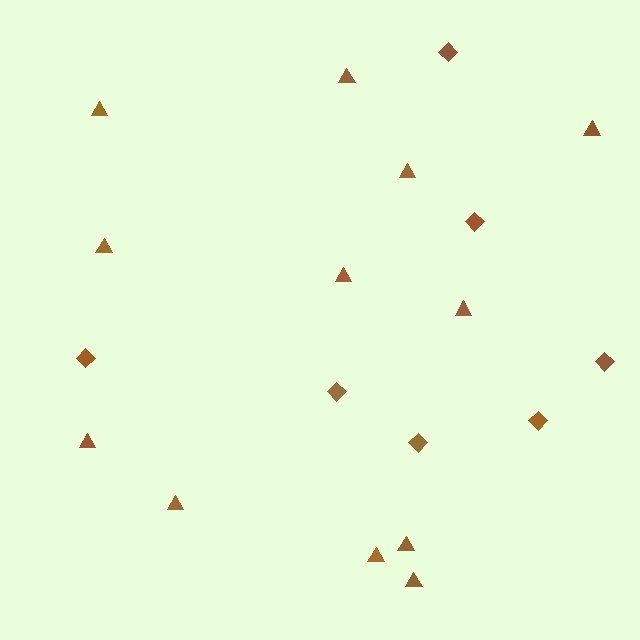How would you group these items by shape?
There are 2 groups: one group of triangles (12) and one group of diamonds (7).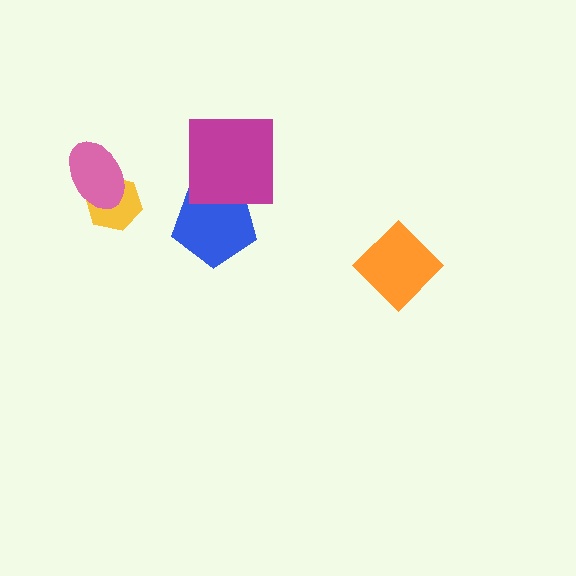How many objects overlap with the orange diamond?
0 objects overlap with the orange diamond.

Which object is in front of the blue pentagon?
The magenta square is in front of the blue pentagon.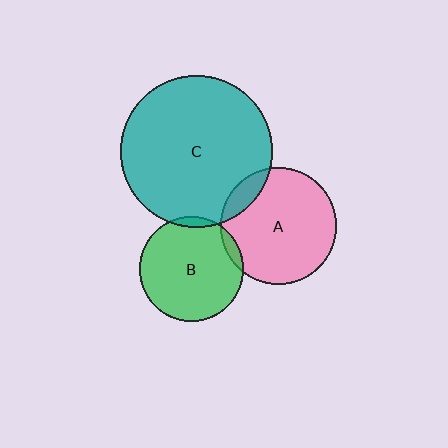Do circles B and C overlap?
Yes.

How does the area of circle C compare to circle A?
Approximately 1.7 times.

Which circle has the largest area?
Circle C (teal).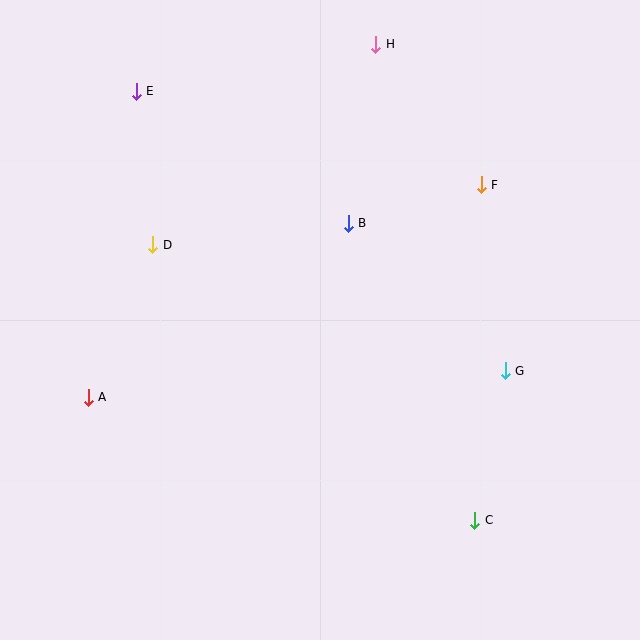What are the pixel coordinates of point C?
Point C is at (475, 520).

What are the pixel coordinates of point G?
Point G is at (505, 371).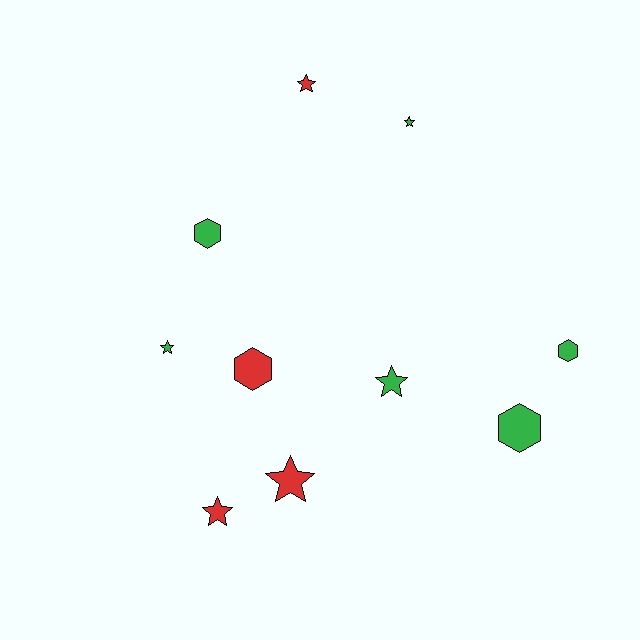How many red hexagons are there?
There is 1 red hexagon.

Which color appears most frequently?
Green, with 6 objects.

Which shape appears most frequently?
Star, with 6 objects.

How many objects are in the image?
There are 10 objects.